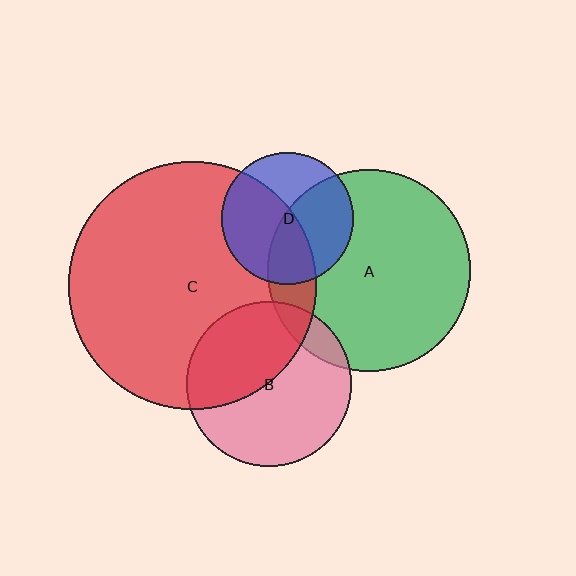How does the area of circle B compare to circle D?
Approximately 1.6 times.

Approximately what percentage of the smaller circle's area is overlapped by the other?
Approximately 10%.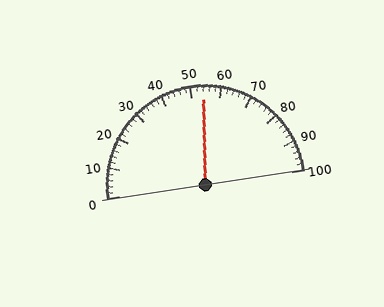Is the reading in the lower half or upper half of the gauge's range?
The reading is in the upper half of the range (0 to 100).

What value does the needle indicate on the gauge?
The needle indicates approximately 54.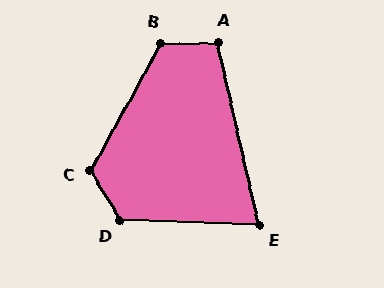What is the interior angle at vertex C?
Approximately 120 degrees (obtuse).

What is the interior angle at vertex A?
Approximately 101 degrees (obtuse).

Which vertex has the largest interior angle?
D, at approximately 122 degrees.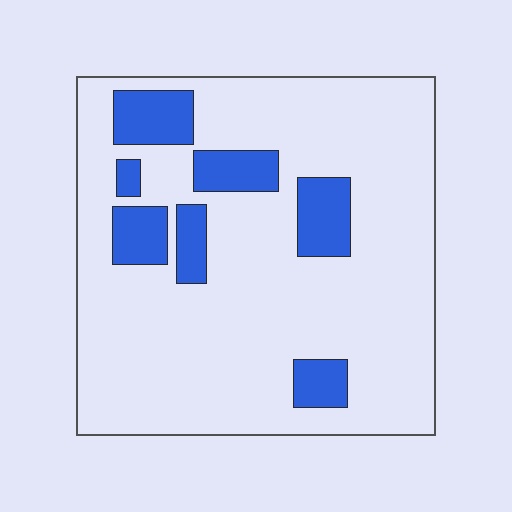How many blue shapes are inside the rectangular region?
7.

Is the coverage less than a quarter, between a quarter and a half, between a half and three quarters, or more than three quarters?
Less than a quarter.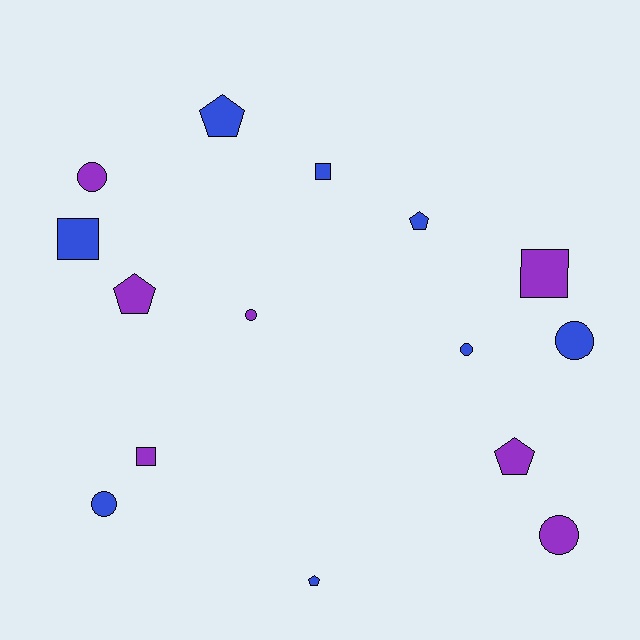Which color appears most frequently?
Blue, with 8 objects.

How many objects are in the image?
There are 15 objects.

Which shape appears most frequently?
Circle, with 6 objects.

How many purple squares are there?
There are 2 purple squares.